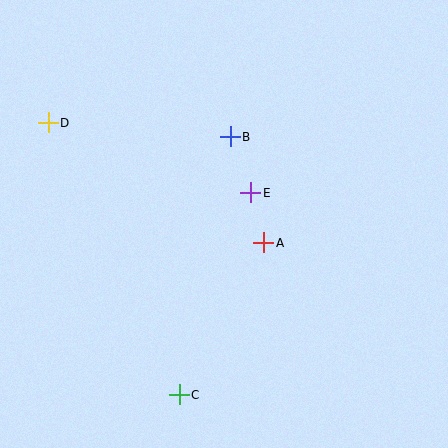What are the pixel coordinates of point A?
Point A is at (264, 243).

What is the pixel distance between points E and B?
The distance between E and B is 60 pixels.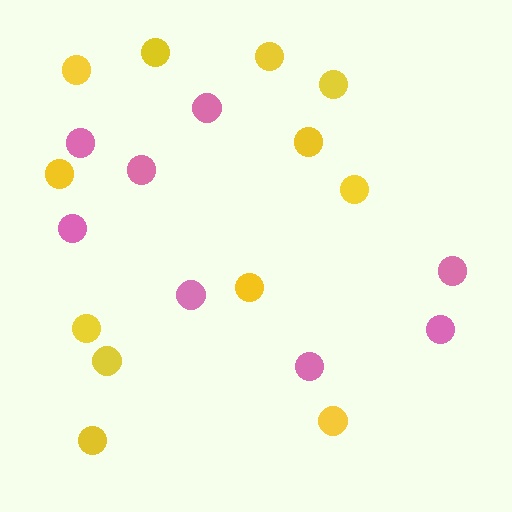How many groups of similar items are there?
There are 2 groups: one group of yellow circles (12) and one group of pink circles (8).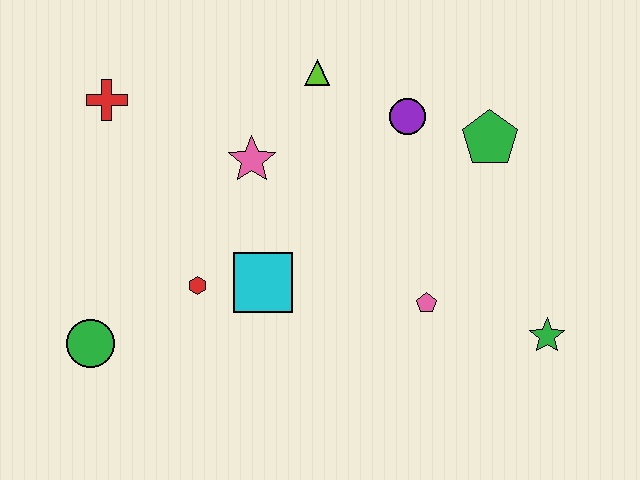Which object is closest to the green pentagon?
The purple circle is closest to the green pentagon.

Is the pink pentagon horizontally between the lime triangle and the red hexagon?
No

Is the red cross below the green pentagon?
No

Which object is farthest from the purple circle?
The green circle is farthest from the purple circle.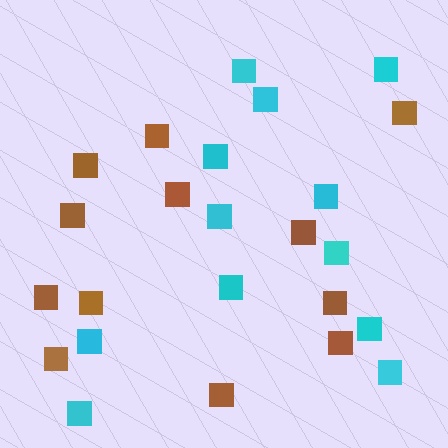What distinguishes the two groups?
There are 2 groups: one group of brown squares (12) and one group of cyan squares (12).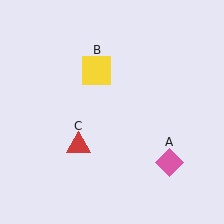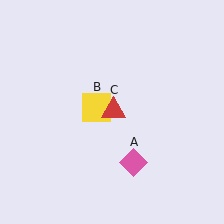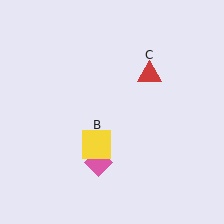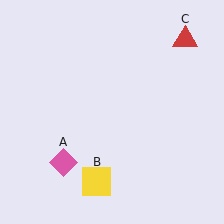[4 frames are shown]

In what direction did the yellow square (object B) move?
The yellow square (object B) moved down.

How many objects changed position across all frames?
3 objects changed position: pink diamond (object A), yellow square (object B), red triangle (object C).